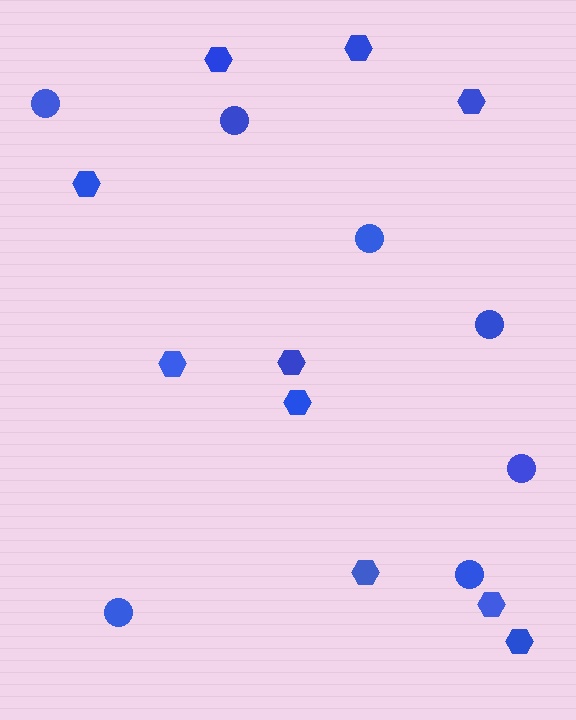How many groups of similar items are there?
There are 2 groups: one group of hexagons (10) and one group of circles (7).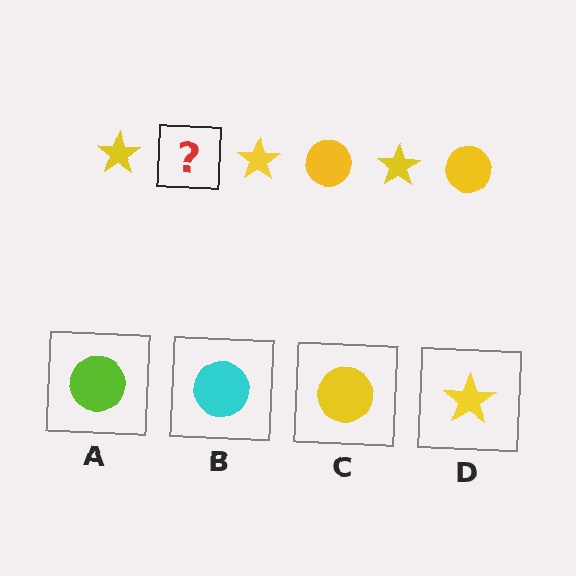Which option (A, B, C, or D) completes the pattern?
C.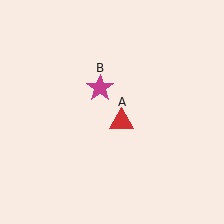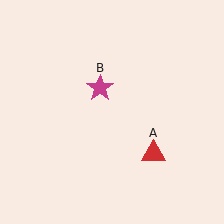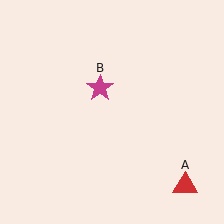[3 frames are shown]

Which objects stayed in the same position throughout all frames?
Magenta star (object B) remained stationary.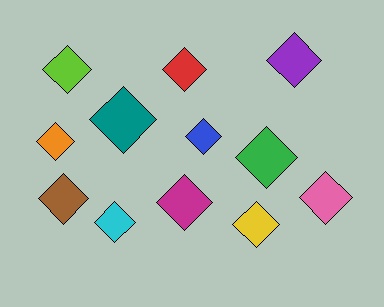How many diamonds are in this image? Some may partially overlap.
There are 12 diamonds.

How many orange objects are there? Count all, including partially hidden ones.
There is 1 orange object.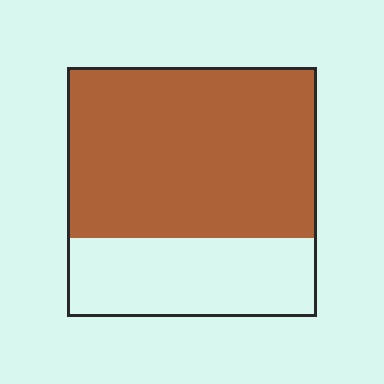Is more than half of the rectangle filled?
Yes.